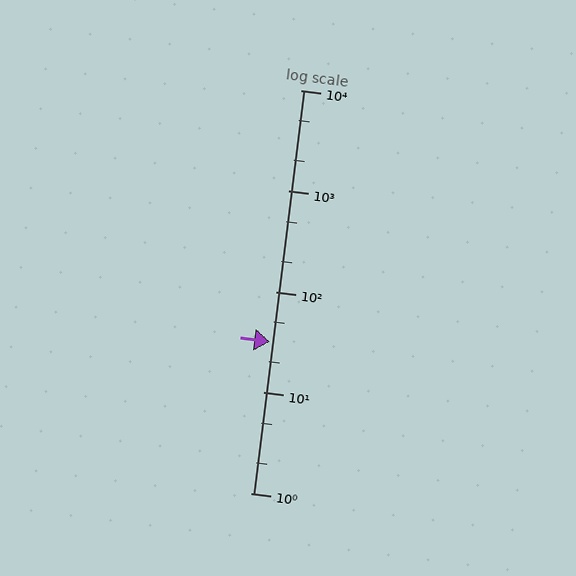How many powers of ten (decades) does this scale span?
The scale spans 4 decades, from 1 to 10000.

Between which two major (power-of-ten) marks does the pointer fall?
The pointer is between 10 and 100.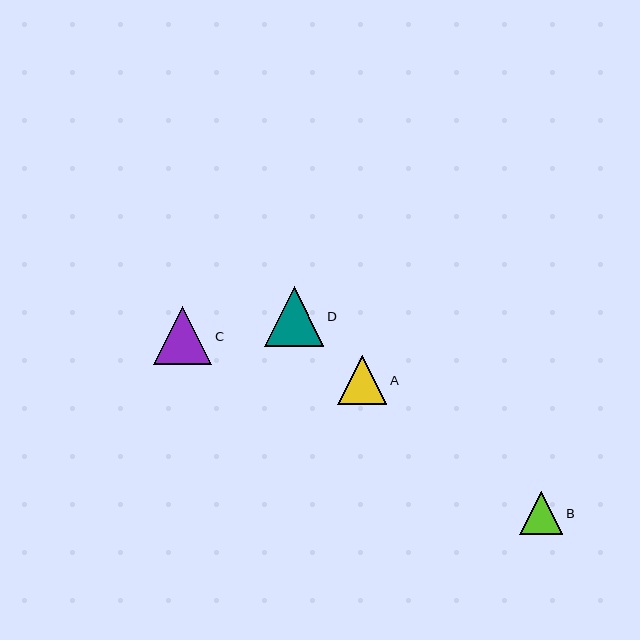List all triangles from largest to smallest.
From largest to smallest: D, C, A, B.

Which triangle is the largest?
Triangle D is the largest with a size of approximately 60 pixels.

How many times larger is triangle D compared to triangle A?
Triangle D is approximately 1.2 times the size of triangle A.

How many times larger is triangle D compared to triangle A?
Triangle D is approximately 1.2 times the size of triangle A.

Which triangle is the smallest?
Triangle B is the smallest with a size of approximately 43 pixels.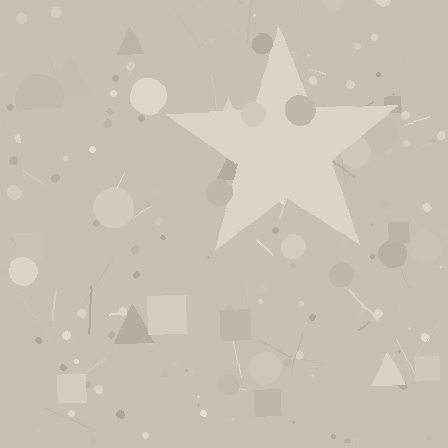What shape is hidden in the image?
A star is hidden in the image.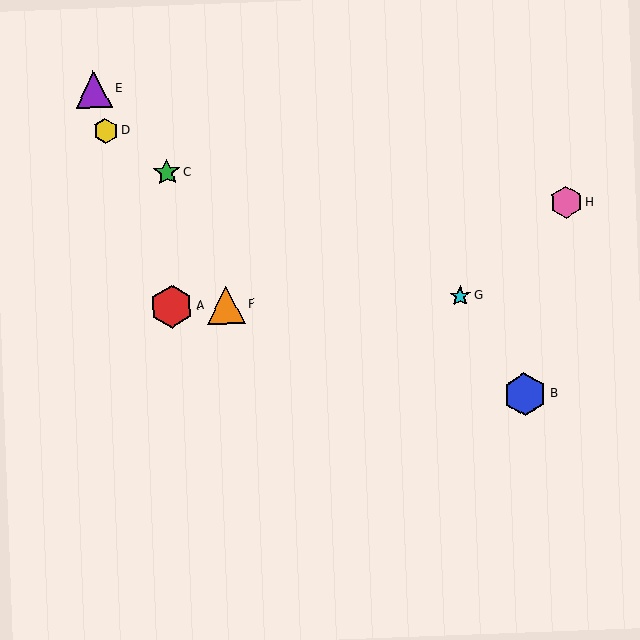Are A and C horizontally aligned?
No, A is at y≈307 and C is at y≈173.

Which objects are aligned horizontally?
Objects A, F, G are aligned horizontally.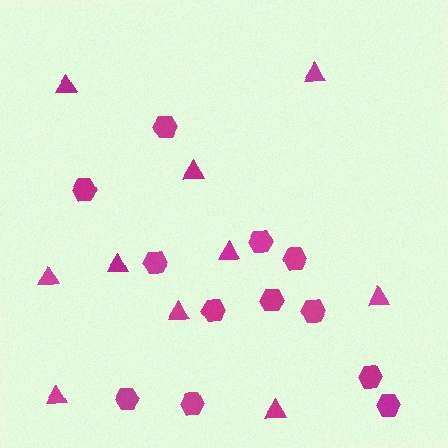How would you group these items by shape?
There are 2 groups: one group of hexagons (12) and one group of triangles (10).